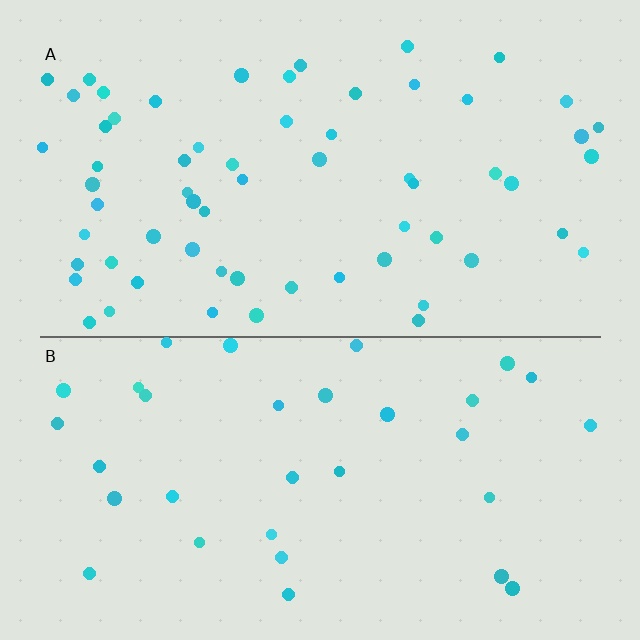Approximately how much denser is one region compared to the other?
Approximately 1.9× — region A over region B.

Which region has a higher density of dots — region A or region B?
A (the top).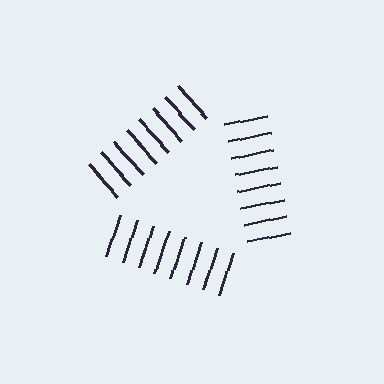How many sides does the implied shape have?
3 sides — the line-ends trace a triangle.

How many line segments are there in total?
24 — 8 along each of the 3 edges.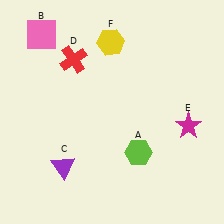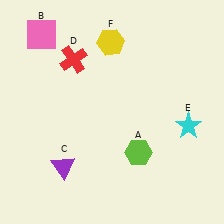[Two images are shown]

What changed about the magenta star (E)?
In Image 1, E is magenta. In Image 2, it changed to cyan.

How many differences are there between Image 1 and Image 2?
There is 1 difference between the two images.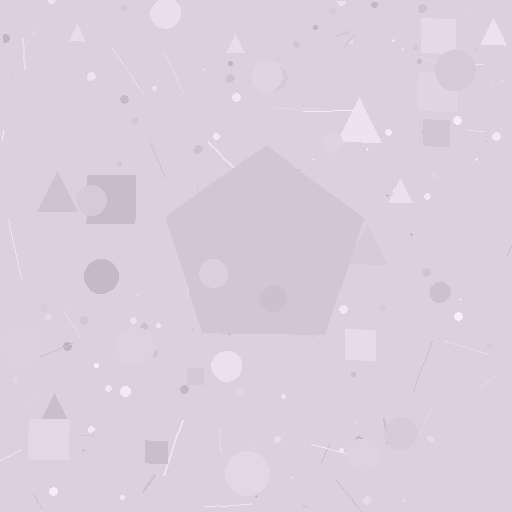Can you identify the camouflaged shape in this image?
The camouflaged shape is a pentagon.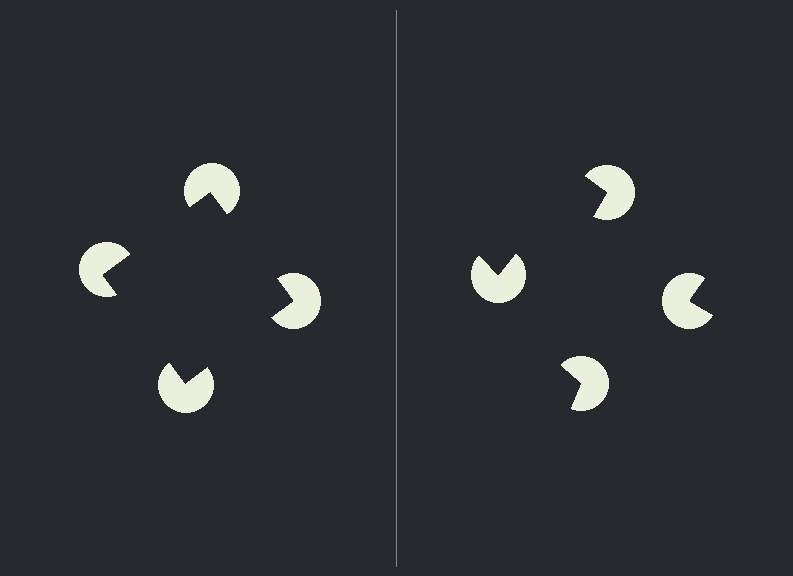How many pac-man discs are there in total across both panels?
8 — 4 on each side.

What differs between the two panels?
The pac-man discs are positioned identically on both sides; only the wedge orientations differ. On the left they align to a square; on the right they are misaligned.